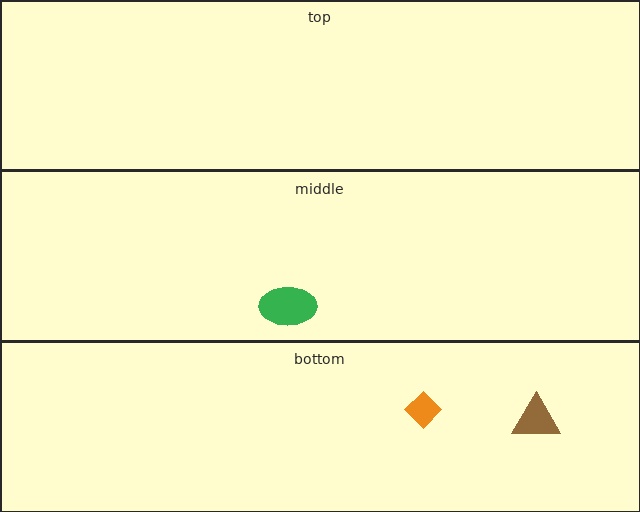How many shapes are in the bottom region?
2.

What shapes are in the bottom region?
The orange diamond, the brown triangle.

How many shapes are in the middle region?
1.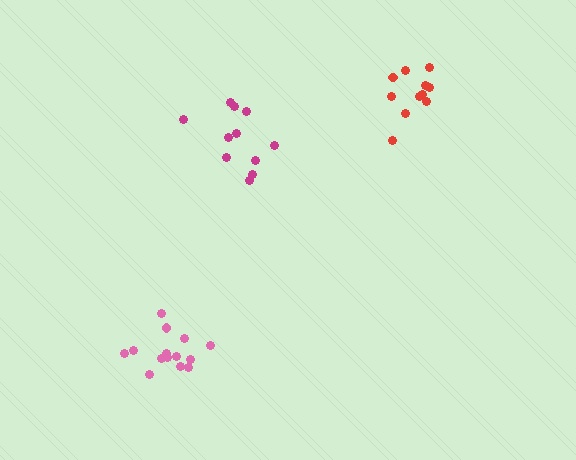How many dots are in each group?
Group 1: 11 dots, Group 2: 14 dots, Group 3: 12 dots (37 total).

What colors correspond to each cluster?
The clusters are colored: magenta, pink, red.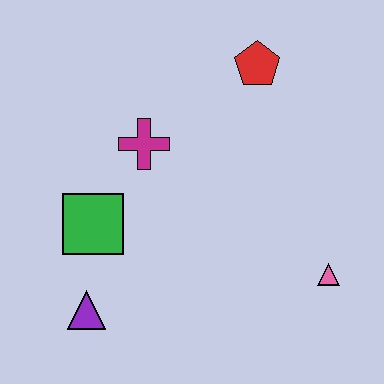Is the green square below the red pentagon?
Yes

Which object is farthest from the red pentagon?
The purple triangle is farthest from the red pentagon.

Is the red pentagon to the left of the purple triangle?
No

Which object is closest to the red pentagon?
The magenta cross is closest to the red pentagon.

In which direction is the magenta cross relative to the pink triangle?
The magenta cross is to the left of the pink triangle.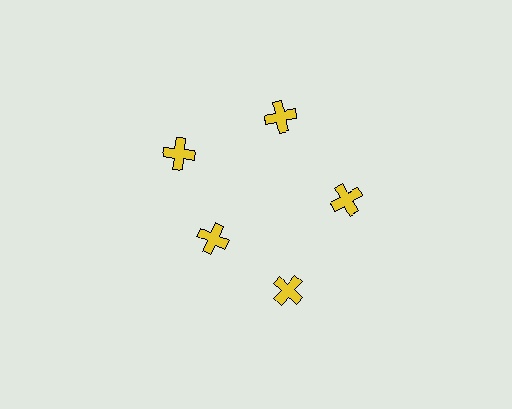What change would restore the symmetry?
The symmetry would be restored by moving it outward, back onto the ring so that all 5 crosses sit at equal angles and equal distance from the center.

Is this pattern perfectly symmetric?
No. The 5 yellow crosses are arranged in a ring, but one element near the 8 o'clock position is pulled inward toward the center, breaking the 5-fold rotational symmetry.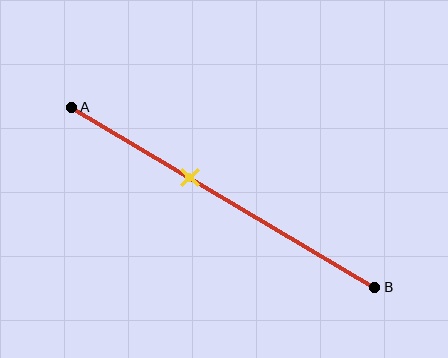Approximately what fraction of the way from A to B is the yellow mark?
The yellow mark is approximately 40% of the way from A to B.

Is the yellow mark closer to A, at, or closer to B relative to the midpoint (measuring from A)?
The yellow mark is closer to point A than the midpoint of segment AB.